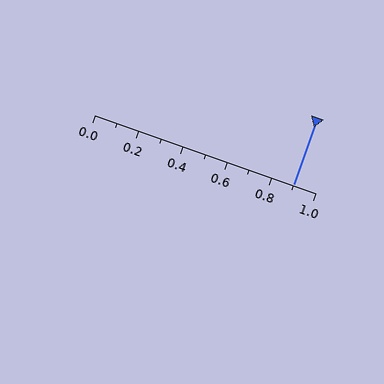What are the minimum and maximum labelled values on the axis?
The axis runs from 0.0 to 1.0.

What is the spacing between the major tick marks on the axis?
The major ticks are spaced 0.2 apart.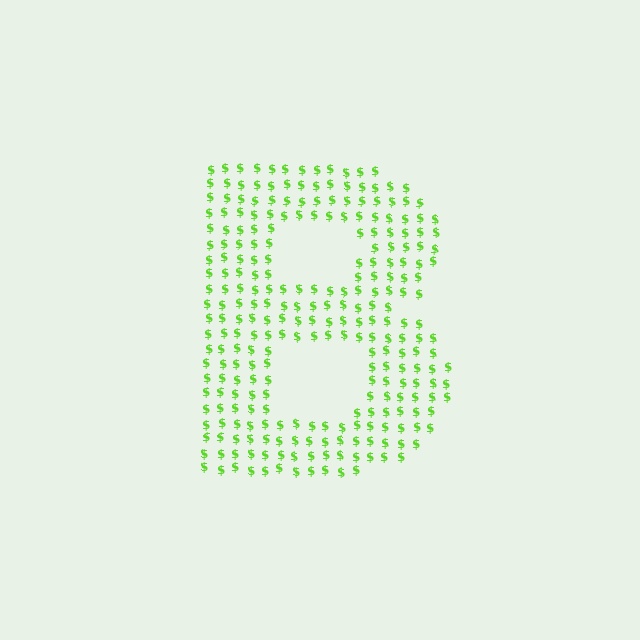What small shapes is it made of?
It is made of small dollar signs.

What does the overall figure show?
The overall figure shows the letter B.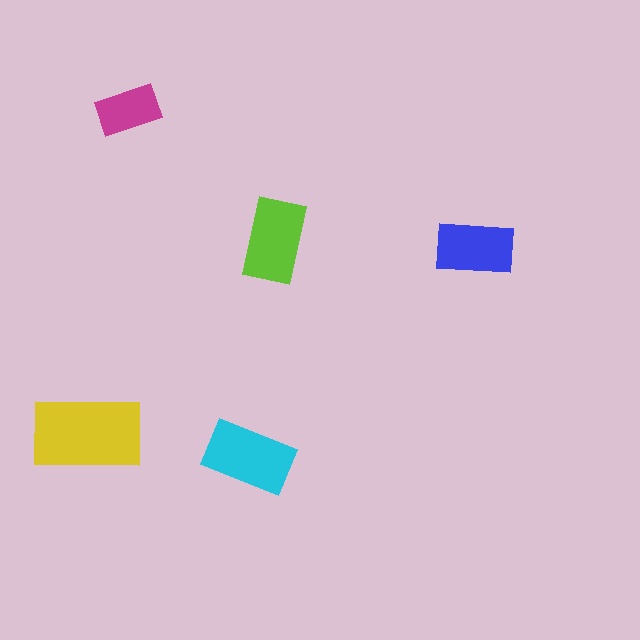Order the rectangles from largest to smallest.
the yellow one, the cyan one, the lime one, the blue one, the magenta one.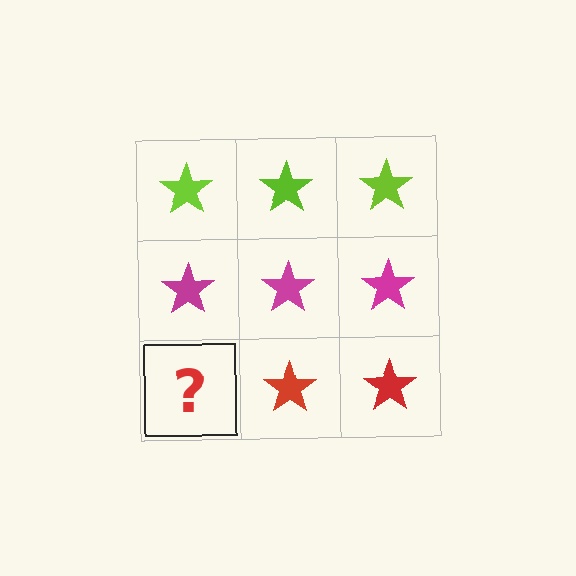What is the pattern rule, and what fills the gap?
The rule is that each row has a consistent color. The gap should be filled with a red star.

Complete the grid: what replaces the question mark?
The question mark should be replaced with a red star.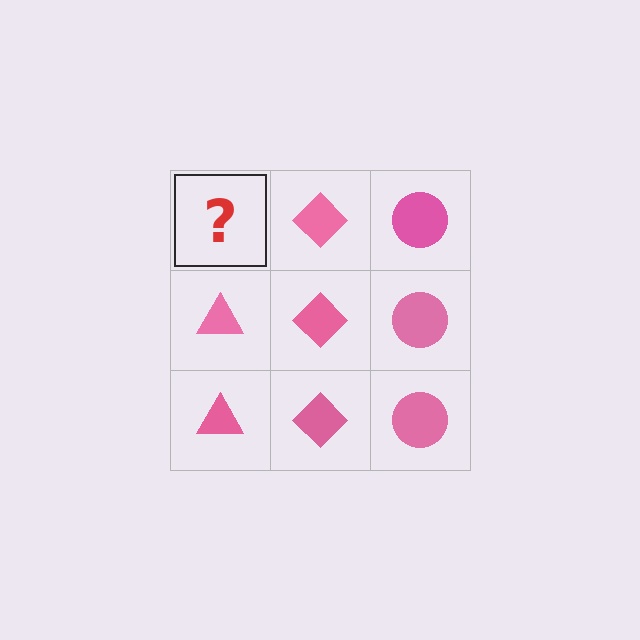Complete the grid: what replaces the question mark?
The question mark should be replaced with a pink triangle.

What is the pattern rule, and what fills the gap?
The rule is that each column has a consistent shape. The gap should be filled with a pink triangle.